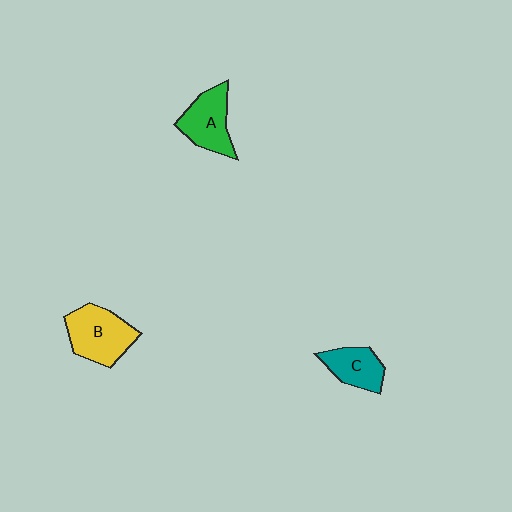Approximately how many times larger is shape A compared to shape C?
Approximately 1.3 times.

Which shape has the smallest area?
Shape C (teal).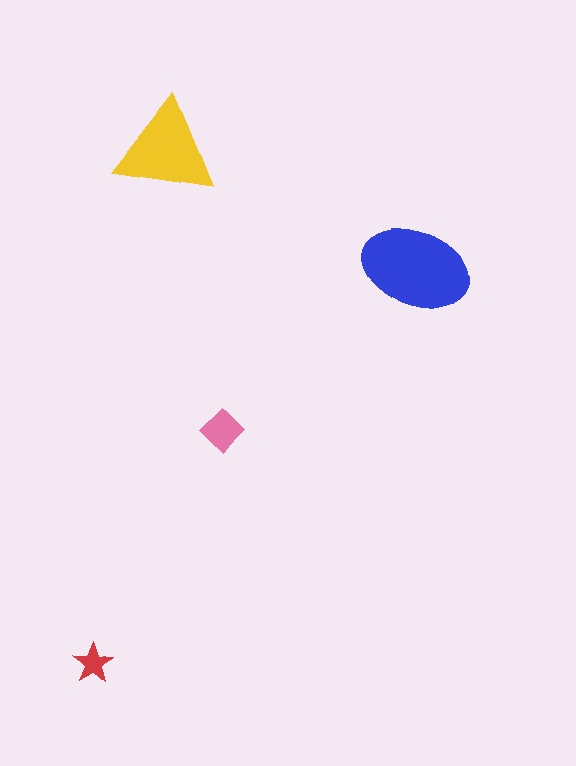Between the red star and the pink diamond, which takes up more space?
The pink diamond.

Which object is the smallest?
The red star.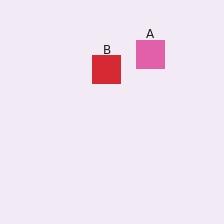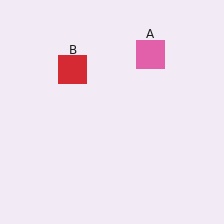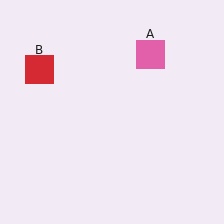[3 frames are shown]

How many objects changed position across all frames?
1 object changed position: red square (object B).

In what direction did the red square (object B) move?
The red square (object B) moved left.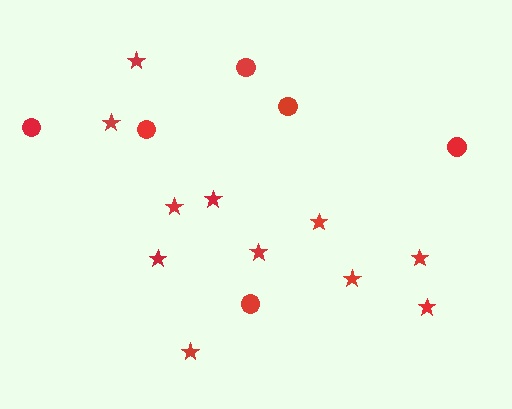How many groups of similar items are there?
There are 2 groups: one group of circles (6) and one group of stars (11).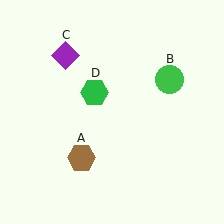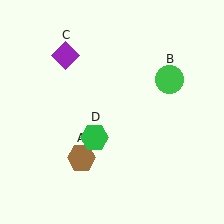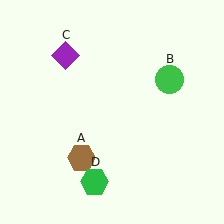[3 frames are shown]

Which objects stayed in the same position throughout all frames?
Brown hexagon (object A) and green circle (object B) and purple diamond (object C) remained stationary.